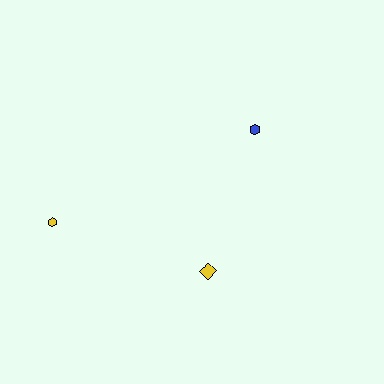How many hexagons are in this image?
There are 2 hexagons.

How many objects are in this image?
There are 3 objects.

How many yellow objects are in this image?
There are 2 yellow objects.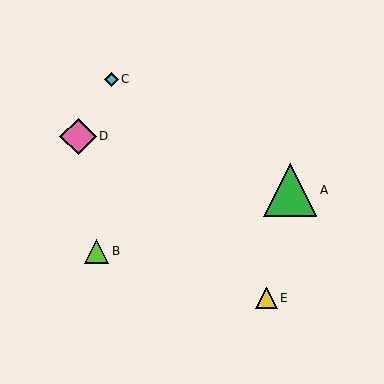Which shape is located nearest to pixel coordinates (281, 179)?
The green triangle (labeled A) at (290, 190) is nearest to that location.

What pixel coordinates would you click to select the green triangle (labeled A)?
Click at (290, 190) to select the green triangle A.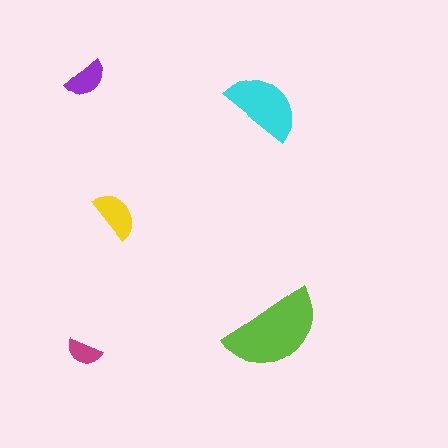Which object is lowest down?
The magenta semicircle is bottommost.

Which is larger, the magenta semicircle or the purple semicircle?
The purple one.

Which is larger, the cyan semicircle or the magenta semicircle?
The cyan one.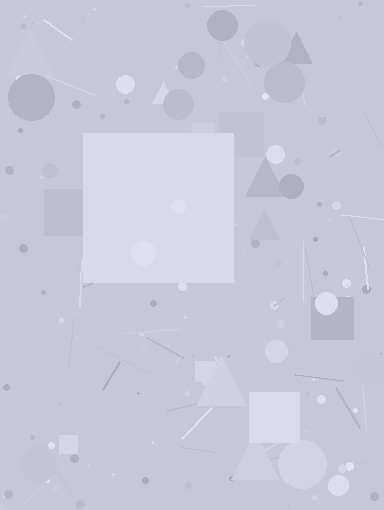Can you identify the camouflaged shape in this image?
The camouflaged shape is a square.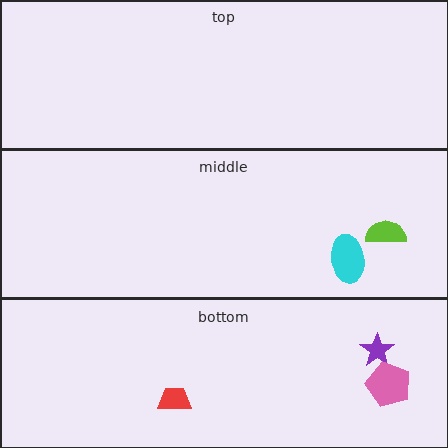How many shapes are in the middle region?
2.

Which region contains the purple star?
The bottom region.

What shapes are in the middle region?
The cyan ellipse, the lime semicircle.